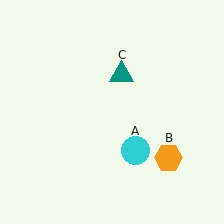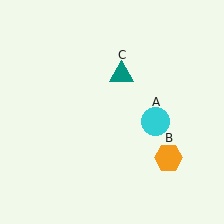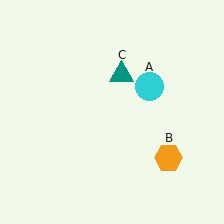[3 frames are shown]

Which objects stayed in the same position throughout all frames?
Orange hexagon (object B) and teal triangle (object C) remained stationary.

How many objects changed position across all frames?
1 object changed position: cyan circle (object A).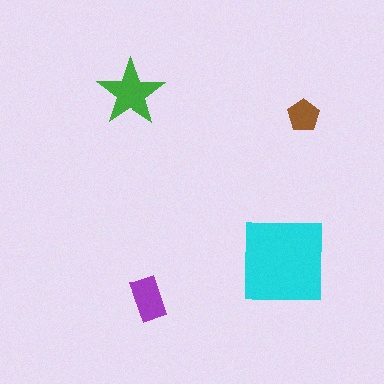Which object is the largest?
The cyan square.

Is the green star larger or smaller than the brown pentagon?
Larger.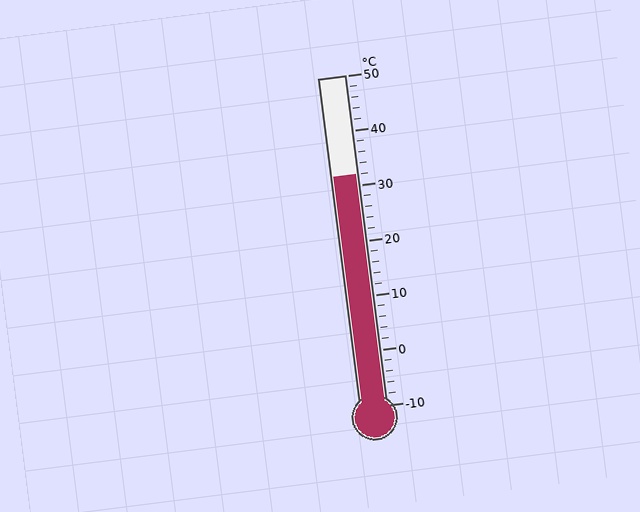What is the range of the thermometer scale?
The thermometer scale ranges from -10°C to 50°C.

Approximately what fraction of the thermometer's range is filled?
The thermometer is filled to approximately 70% of its range.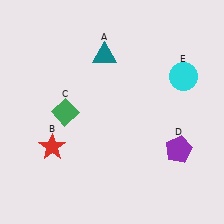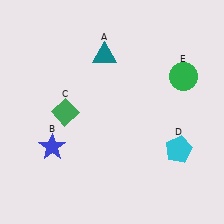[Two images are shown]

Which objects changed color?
B changed from red to blue. D changed from purple to cyan. E changed from cyan to green.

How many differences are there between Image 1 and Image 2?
There are 3 differences between the two images.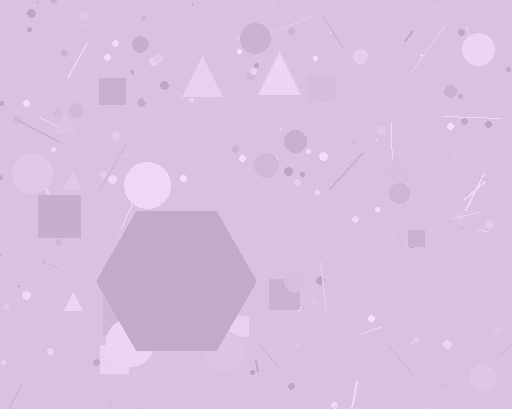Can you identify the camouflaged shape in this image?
The camouflaged shape is a hexagon.